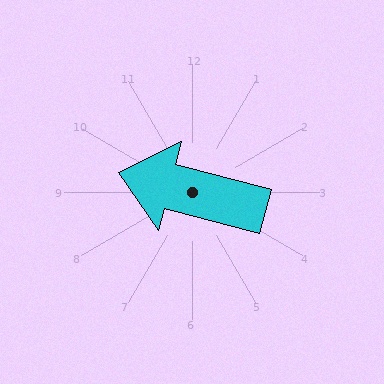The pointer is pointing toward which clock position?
Roughly 9 o'clock.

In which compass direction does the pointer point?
West.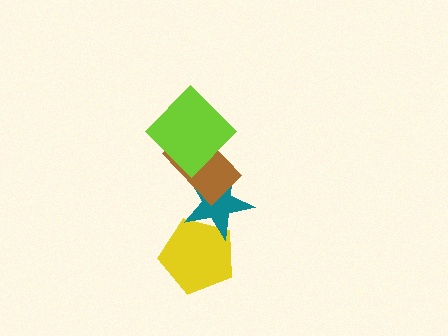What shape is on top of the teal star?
The brown rectangle is on top of the teal star.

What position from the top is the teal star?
The teal star is 3rd from the top.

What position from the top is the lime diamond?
The lime diamond is 1st from the top.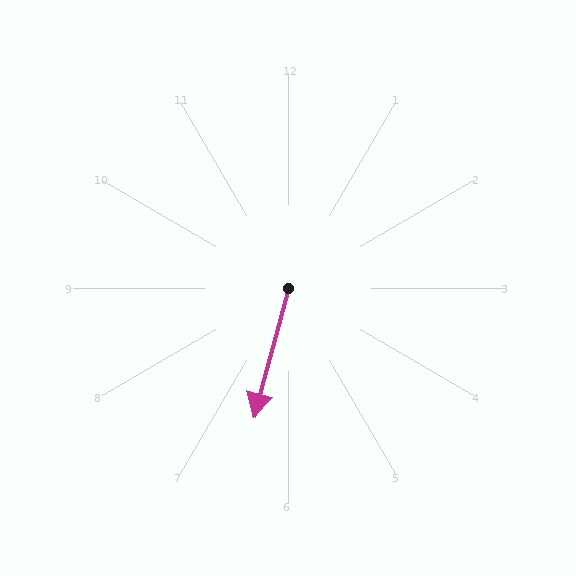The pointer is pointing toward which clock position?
Roughly 7 o'clock.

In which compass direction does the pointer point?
South.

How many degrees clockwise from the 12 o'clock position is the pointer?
Approximately 195 degrees.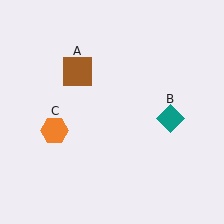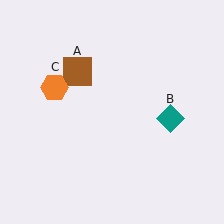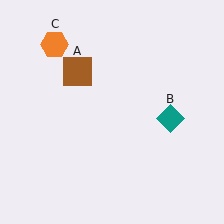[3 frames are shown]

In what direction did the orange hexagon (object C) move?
The orange hexagon (object C) moved up.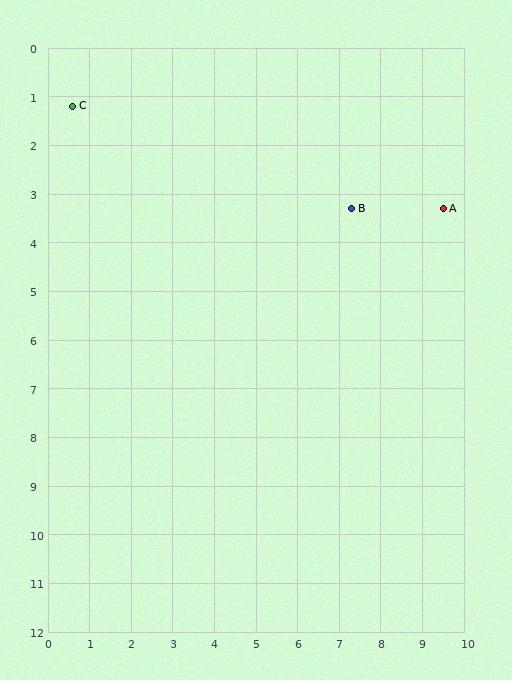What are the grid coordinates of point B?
Point B is at approximately (7.3, 3.3).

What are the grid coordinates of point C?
Point C is at approximately (0.6, 1.2).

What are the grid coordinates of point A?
Point A is at approximately (9.5, 3.3).